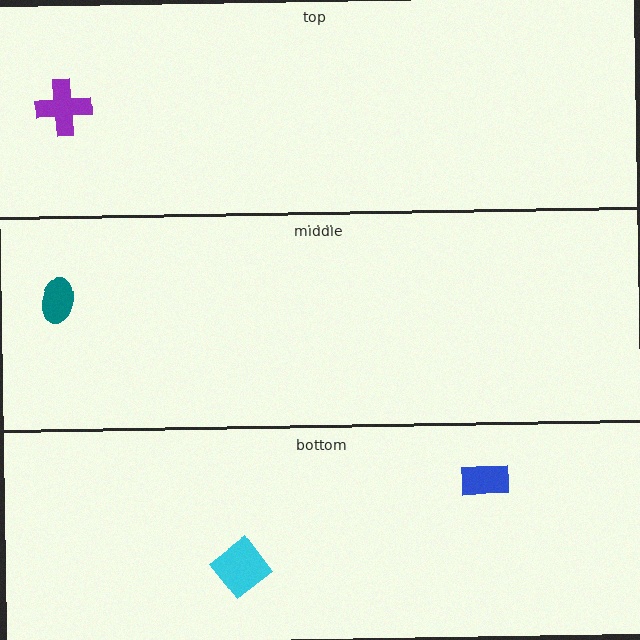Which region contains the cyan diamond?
The bottom region.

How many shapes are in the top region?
1.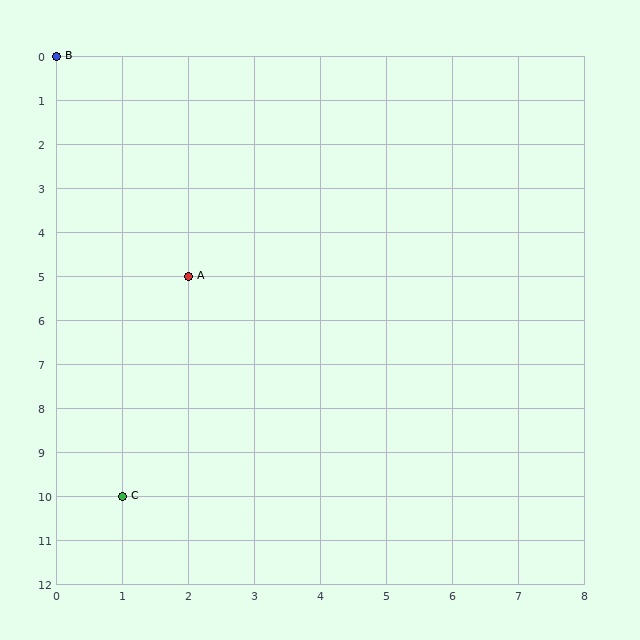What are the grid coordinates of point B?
Point B is at grid coordinates (0, 0).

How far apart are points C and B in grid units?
Points C and B are 1 column and 10 rows apart (about 10.0 grid units diagonally).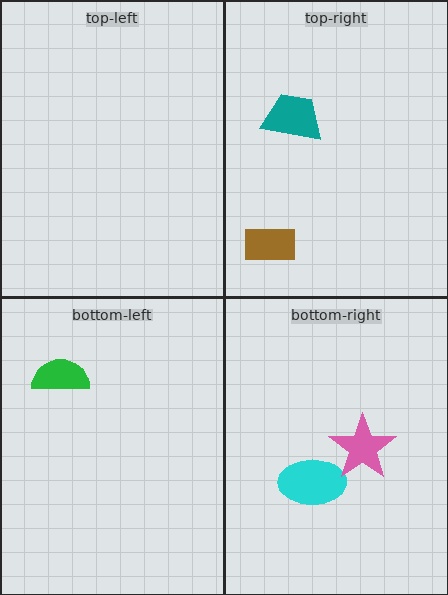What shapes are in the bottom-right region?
The cyan ellipse, the pink star.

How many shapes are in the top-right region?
2.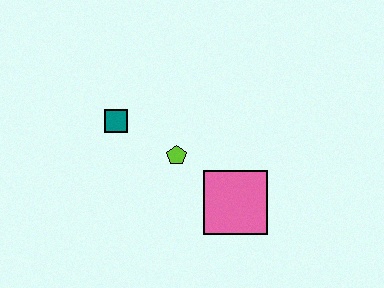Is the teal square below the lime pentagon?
No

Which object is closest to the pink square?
The lime pentagon is closest to the pink square.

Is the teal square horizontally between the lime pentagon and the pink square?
No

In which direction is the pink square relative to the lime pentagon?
The pink square is to the right of the lime pentagon.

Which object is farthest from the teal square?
The pink square is farthest from the teal square.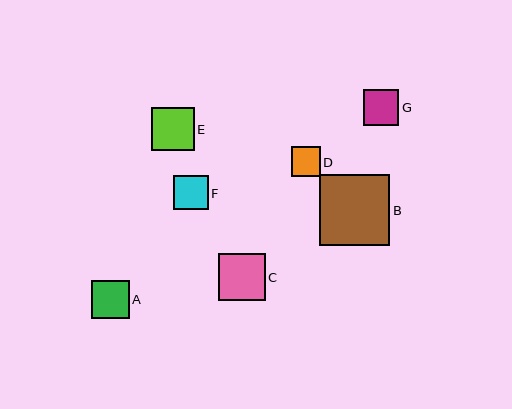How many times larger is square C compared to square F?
Square C is approximately 1.4 times the size of square F.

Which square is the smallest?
Square D is the smallest with a size of approximately 29 pixels.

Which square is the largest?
Square B is the largest with a size of approximately 71 pixels.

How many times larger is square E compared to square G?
Square E is approximately 1.2 times the size of square G.